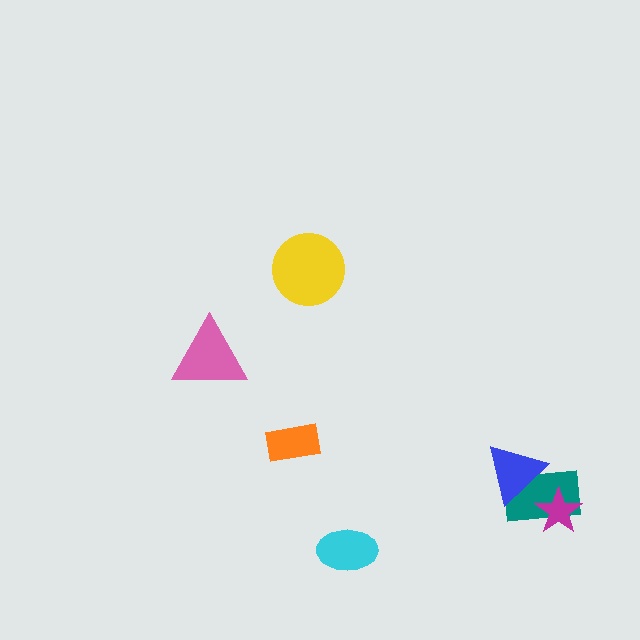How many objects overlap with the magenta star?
1 object overlaps with the magenta star.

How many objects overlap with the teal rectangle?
2 objects overlap with the teal rectangle.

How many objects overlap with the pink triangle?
0 objects overlap with the pink triangle.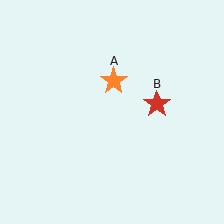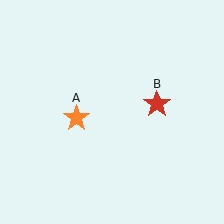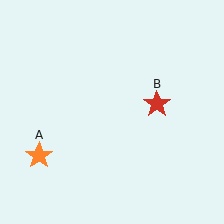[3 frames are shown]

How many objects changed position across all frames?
1 object changed position: orange star (object A).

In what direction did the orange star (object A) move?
The orange star (object A) moved down and to the left.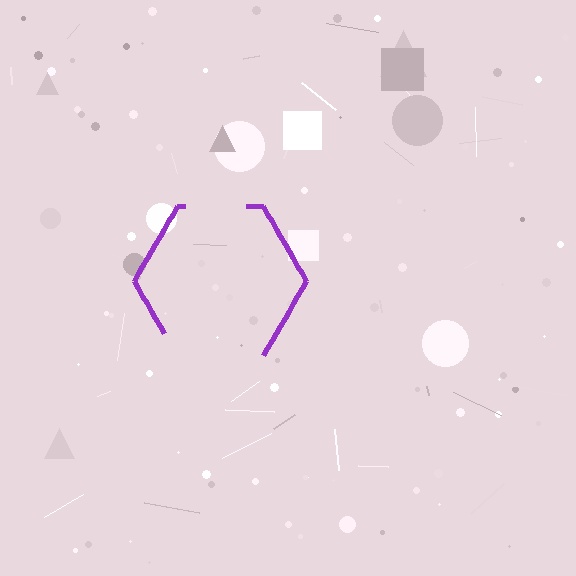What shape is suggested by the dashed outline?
The dashed outline suggests a hexagon.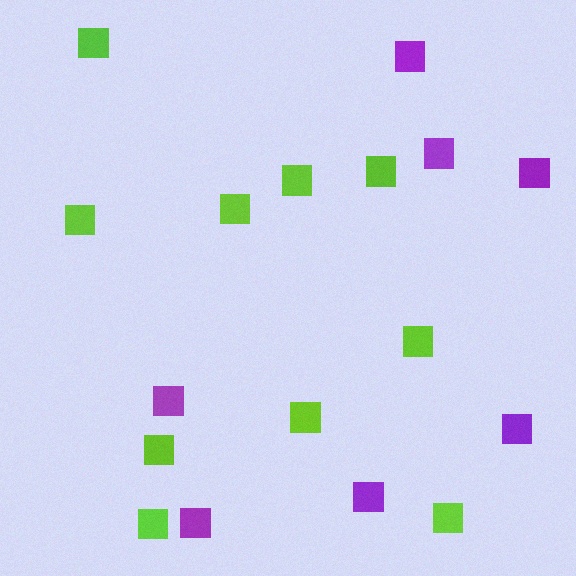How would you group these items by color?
There are 2 groups: one group of purple squares (7) and one group of lime squares (10).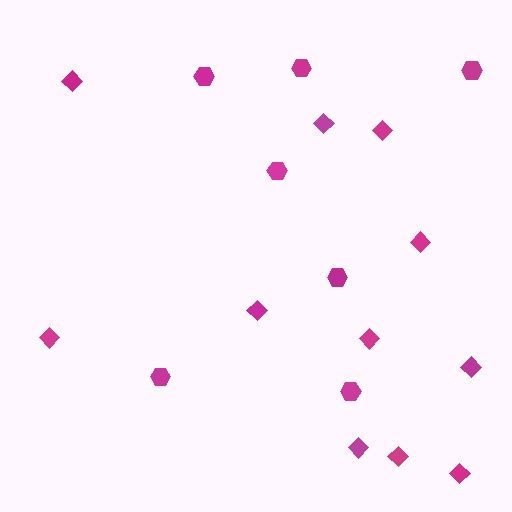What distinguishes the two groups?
There are 2 groups: one group of hexagons (7) and one group of diamonds (11).